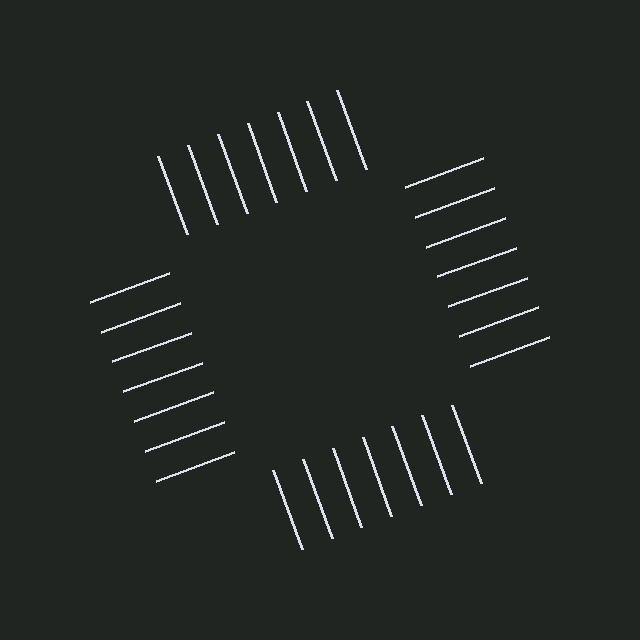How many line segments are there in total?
28 — 7 along each of the 4 edges.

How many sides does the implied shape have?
4 sides — the line-ends trace a square.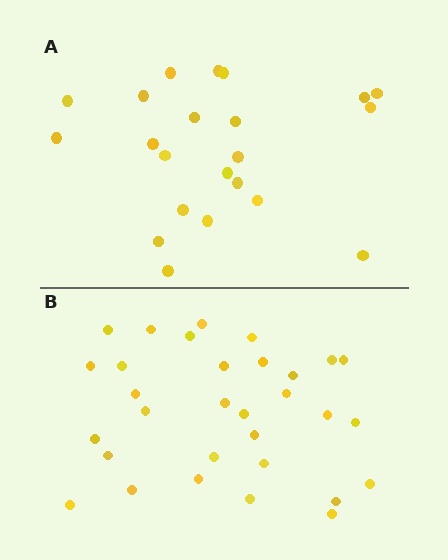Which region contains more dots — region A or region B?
Region B (the bottom region) has more dots.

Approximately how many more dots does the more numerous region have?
Region B has roughly 8 or so more dots than region A.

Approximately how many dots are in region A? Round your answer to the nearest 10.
About 20 dots. (The exact count is 22, which rounds to 20.)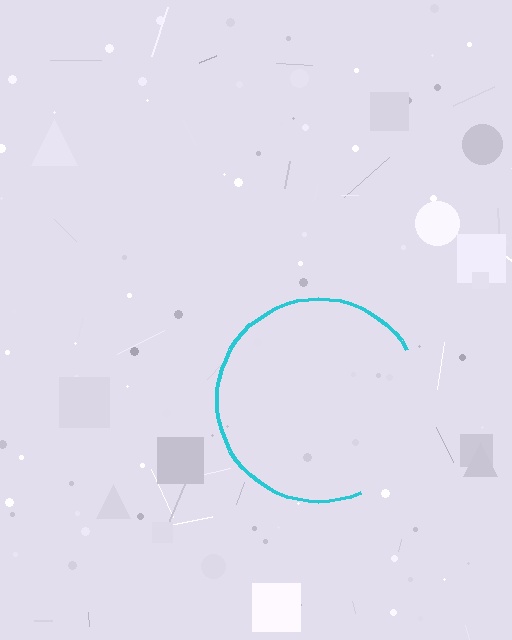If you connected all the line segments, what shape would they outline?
They would outline a circle.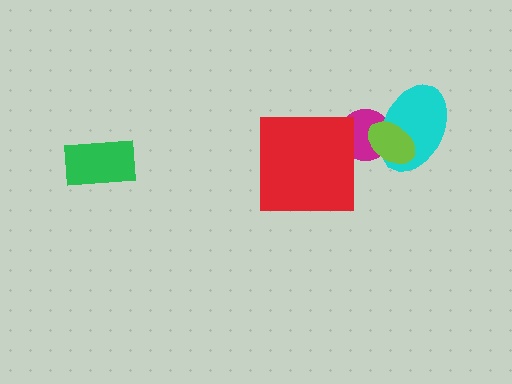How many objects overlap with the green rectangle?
0 objects overlap with the green rectangle.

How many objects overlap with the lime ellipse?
2 objects overlap with the lime ellipse.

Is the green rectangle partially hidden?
No, no other shape covers it.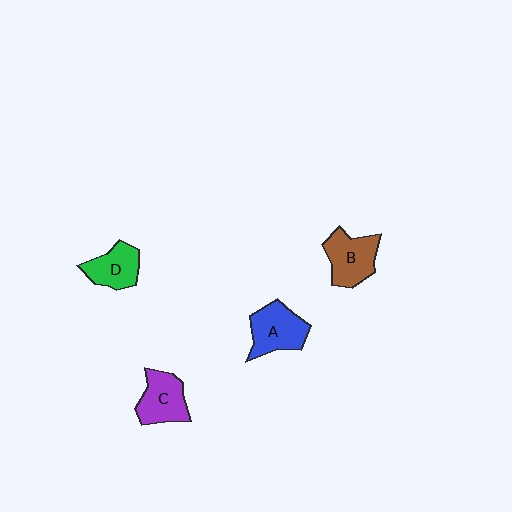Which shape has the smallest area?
Shape D (green).